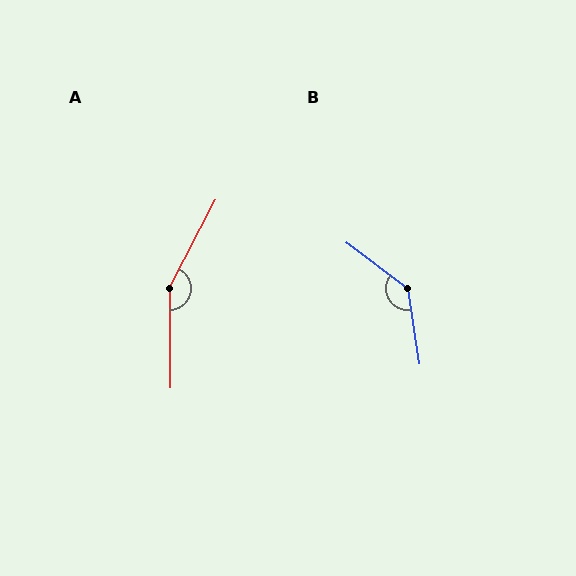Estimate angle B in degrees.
Approximately 135 degrees.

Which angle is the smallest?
B, at approximately 135 degrees.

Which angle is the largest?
A, at approximately 152 degrees.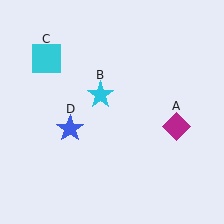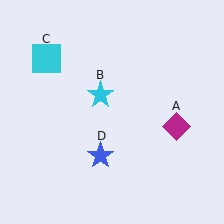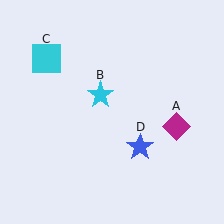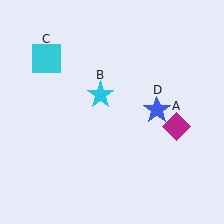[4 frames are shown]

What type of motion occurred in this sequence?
The blue star (object D) rotated counterclockwise around the center of the scene.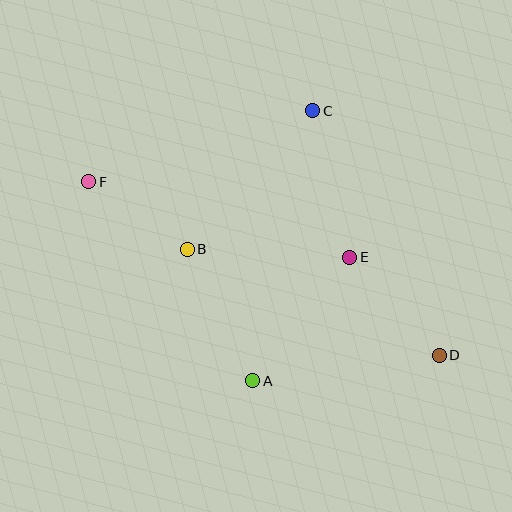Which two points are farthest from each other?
Points D and F are farthest from each other.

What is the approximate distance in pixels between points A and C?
The distance between A and C is approximately 277 pixels.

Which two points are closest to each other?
Points B and F are closest to each other.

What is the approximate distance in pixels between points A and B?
The distance between A and B is approximately 147 pixels.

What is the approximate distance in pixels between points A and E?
The distance between A and E is approximately 157 pixels.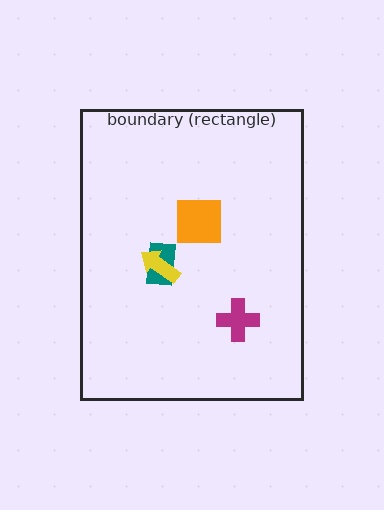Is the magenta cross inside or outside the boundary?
Inside.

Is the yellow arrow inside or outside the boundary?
Inside.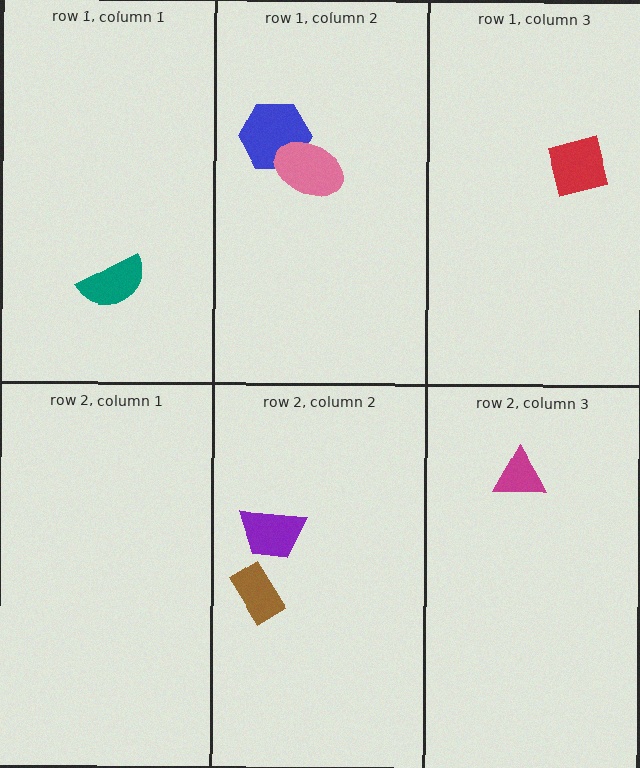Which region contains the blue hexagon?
The row 1, column 2 region.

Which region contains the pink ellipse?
The row 1, column 2 region.